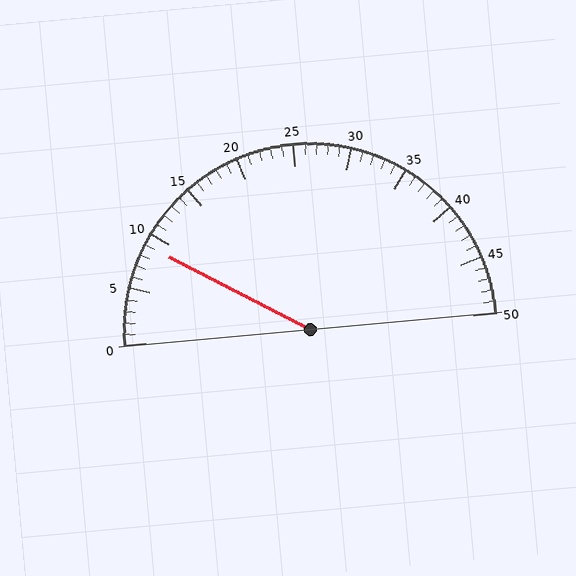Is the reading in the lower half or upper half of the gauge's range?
The reading is in the lower half of the range (0 to 50).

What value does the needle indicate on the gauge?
The needle indicates approximately 9.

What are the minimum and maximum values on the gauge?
The gauge ranges from 0 to 50.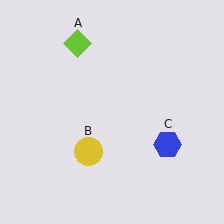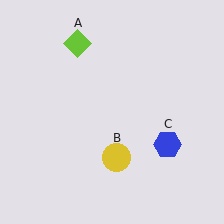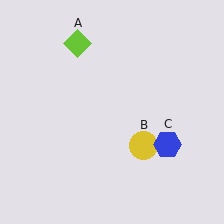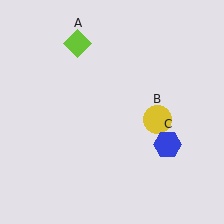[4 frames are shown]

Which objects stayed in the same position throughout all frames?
Lime diamond (object A) and blue hexagon (object C) remained stationary.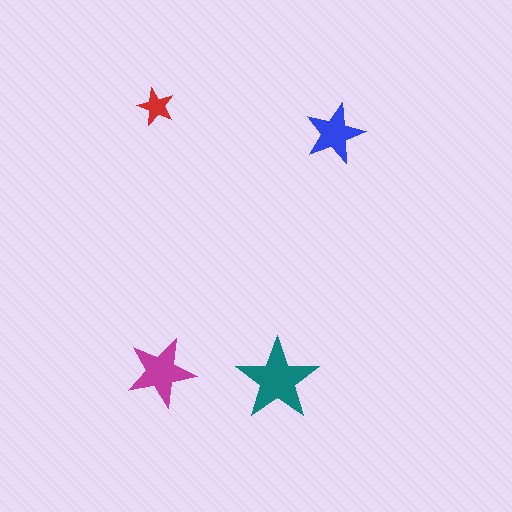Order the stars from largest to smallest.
the teal one, the magenta one, the blue one, the red one.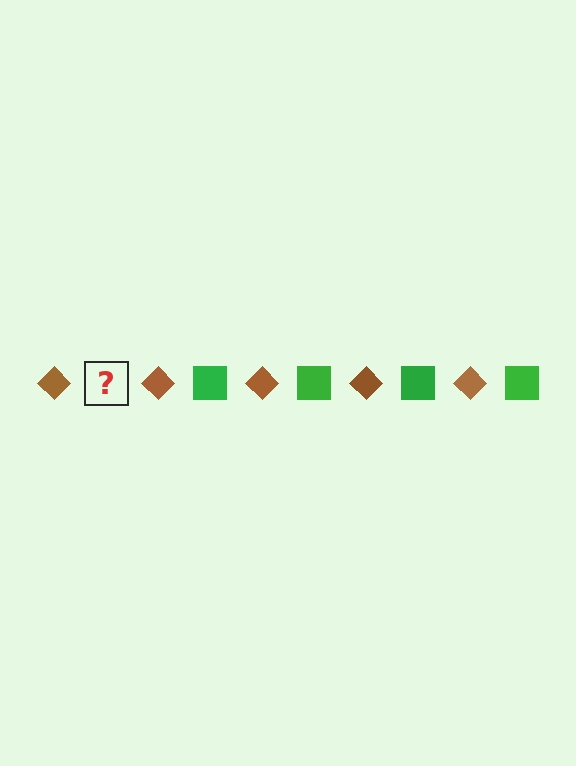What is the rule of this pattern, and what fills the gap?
The rule is that the pattern alternates between brown diamond and green square. The gap should be filled with a green square.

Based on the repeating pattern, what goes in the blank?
The blank should be a green square.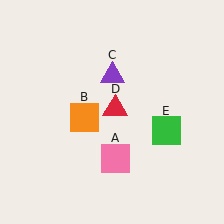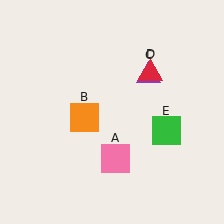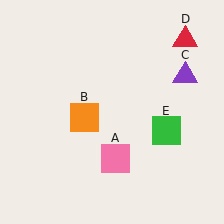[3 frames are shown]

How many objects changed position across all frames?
2 objects changed position: purple triangle (object C), red triangle (object D).